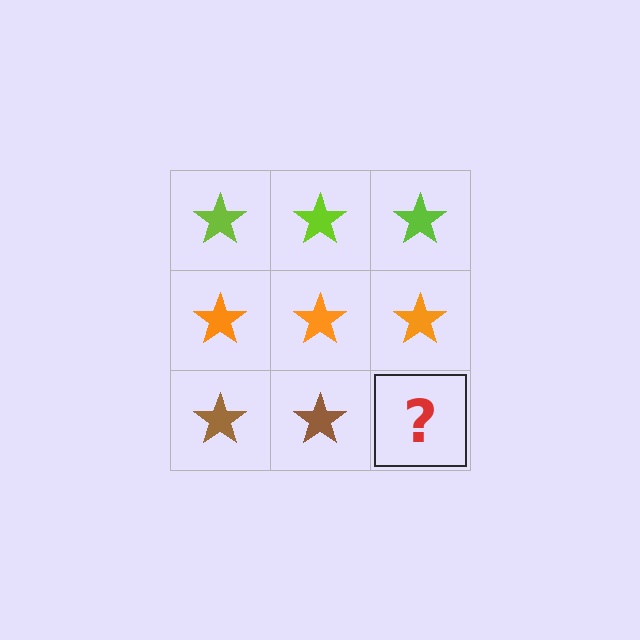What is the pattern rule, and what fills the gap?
The rule is that each row has a consistent color. The gap should be filled with a brown star.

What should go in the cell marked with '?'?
The missing cell should contain a brown star.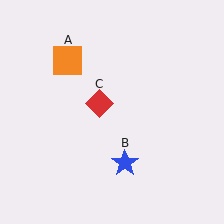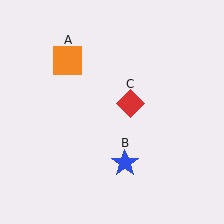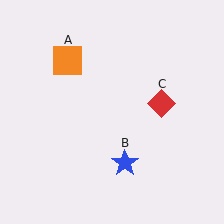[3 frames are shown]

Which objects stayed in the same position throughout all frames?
Orange square (object A) and blue star (object B) remained stationary.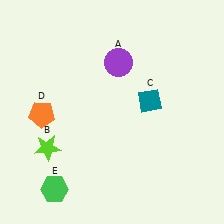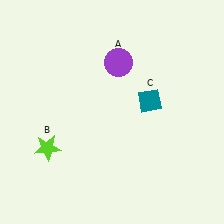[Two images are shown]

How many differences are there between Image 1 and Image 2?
There are 2 differences between the two images.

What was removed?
The orange pentagon (D), the green hexagon (E) were removed in Image 2.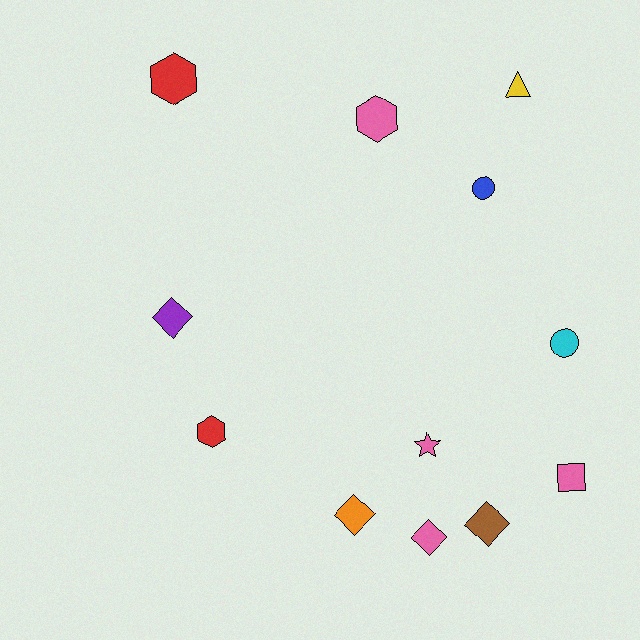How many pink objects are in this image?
There are 4 pink objects.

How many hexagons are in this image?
There are 3 hexagons.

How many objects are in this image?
There are 12 objects.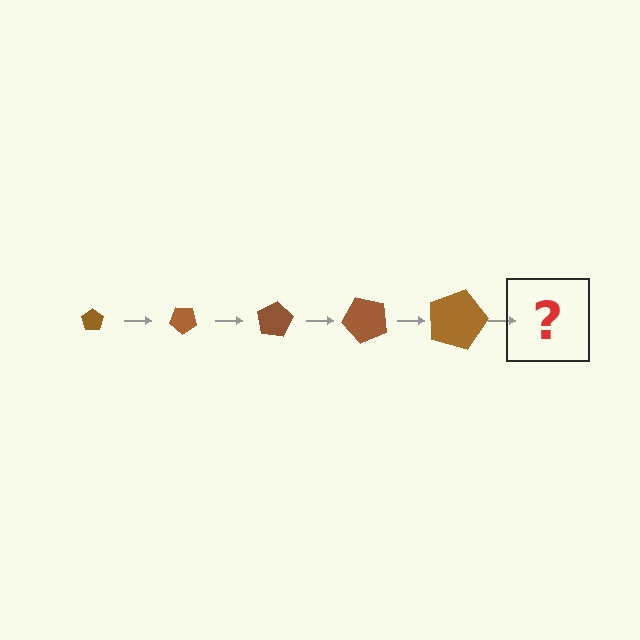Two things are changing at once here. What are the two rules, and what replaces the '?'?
The two rules are that the pentagon grows larger each step and it rotates 40 degrees each step. The '?' should be a pentagon, larger than the previous one and rotated 200 degrees from the start.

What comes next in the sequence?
The next element should be a pentagon, larger than the previous one and rotated 200 degrees from the start.